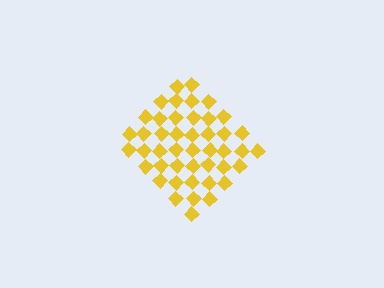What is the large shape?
The large shape is a diamond.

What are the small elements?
The small elements are diamonds.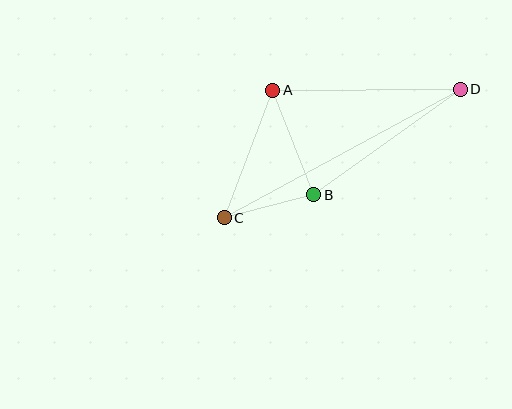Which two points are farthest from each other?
Points C and D are farthest from each other.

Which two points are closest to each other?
Points B and C are closest to each other.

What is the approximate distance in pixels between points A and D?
The distance between A and D is approximately 188 pixels.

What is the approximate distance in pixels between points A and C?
The distance between A and C is approximately 136 pixels.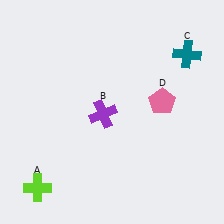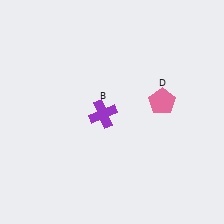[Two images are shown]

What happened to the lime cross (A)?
The lime cross (A) was removed in Image 2. It was in the bottom-left area of Image 1.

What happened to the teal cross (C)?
The teal cross (C) was removed in Image 2. It was in the top-right area of Image 1.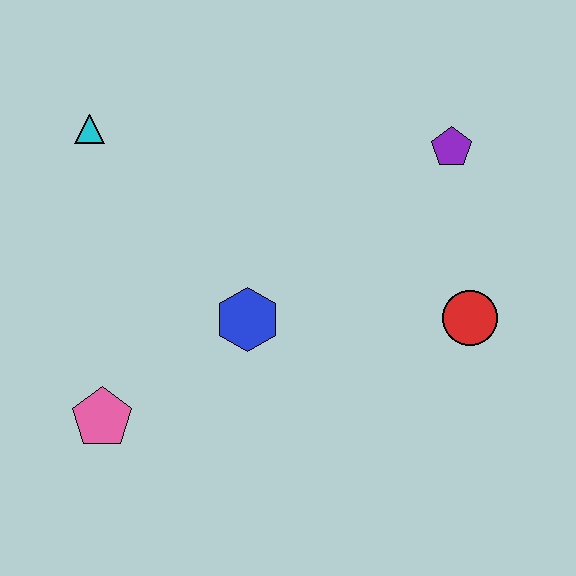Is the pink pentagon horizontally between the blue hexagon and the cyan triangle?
Yes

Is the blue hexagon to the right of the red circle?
No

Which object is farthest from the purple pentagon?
The pink pentagon is farthest from the purple pentagon.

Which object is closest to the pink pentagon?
The blue hexagon is closest to the pink pentagon.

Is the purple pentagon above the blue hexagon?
Yes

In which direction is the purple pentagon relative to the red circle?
The purple pentagon is above the red circle.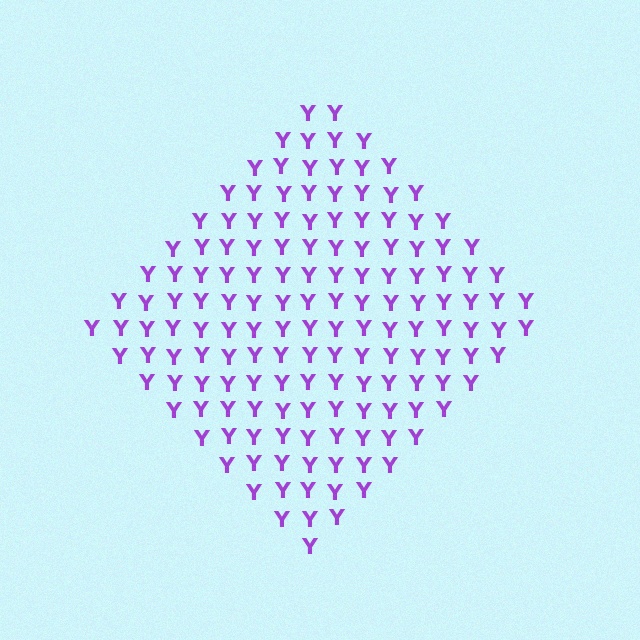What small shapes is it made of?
It is made of small letter Y's.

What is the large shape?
The large shape is a diamond.